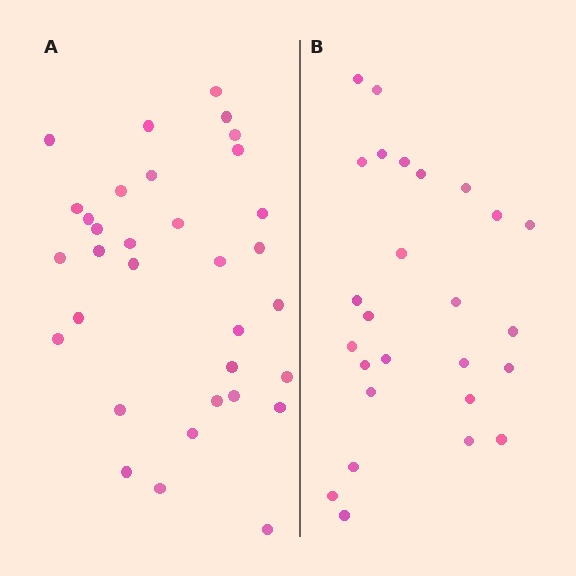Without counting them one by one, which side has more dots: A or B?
Region A (the left region) has more dots.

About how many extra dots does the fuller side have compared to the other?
Region A has roughly 8 or so more dots than region B.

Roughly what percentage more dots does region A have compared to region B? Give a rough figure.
About 25% more.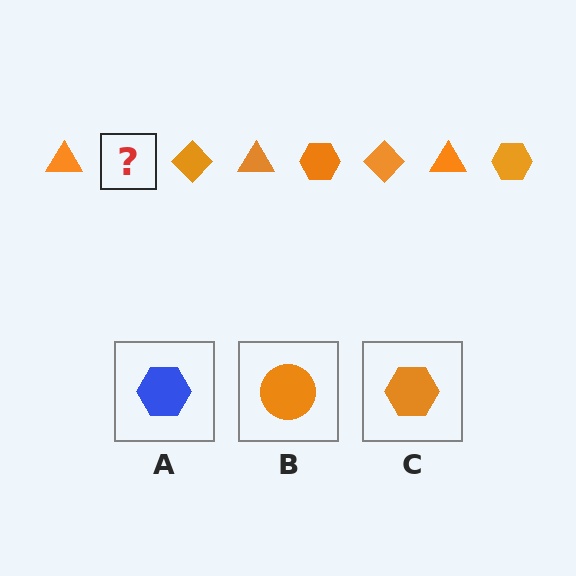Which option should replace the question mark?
Option C.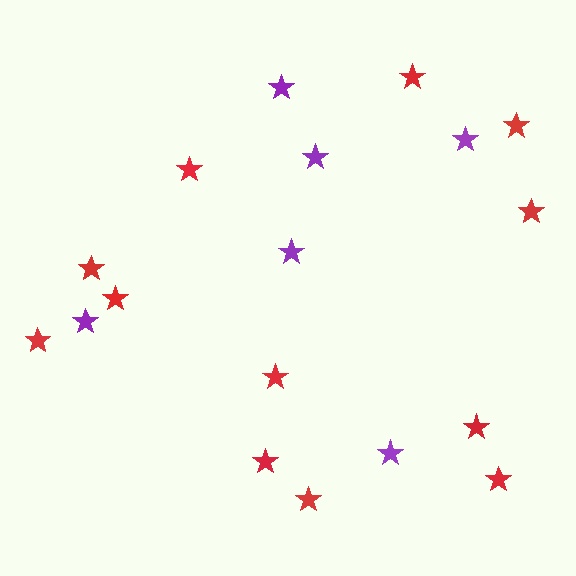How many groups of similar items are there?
There are 2 groups: one group of purple stars (6) and one group of red stars (12).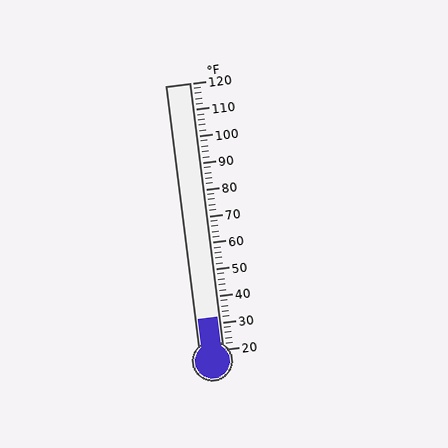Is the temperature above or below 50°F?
The temperature is below 50°F.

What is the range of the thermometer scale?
The thermometer scale ranges from 20°F to 120°F.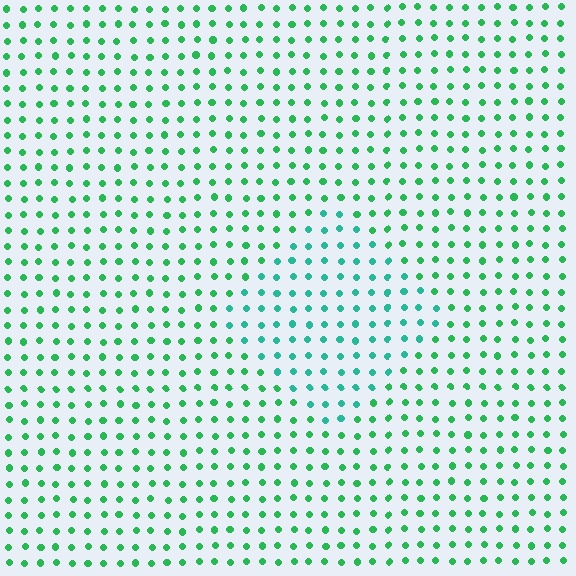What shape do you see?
I see a diamond.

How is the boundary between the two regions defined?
The boundary is defined purely by a slight shift in hue (about 30 degrees). Spacing, size, and orientation are identical on both sides.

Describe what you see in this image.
The image is filled with small green elements in a uniform arrangement. A diamond-shaped region is visible where the elements are tinted to a slightly different hue, forming a subtle color boundary.